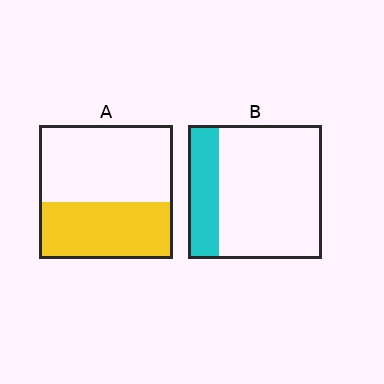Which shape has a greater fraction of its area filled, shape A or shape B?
Shape A.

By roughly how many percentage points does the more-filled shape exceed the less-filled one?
By roughly 20 percentage points (A over B).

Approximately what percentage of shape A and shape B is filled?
A is approximately 45% and B is approximately 25%.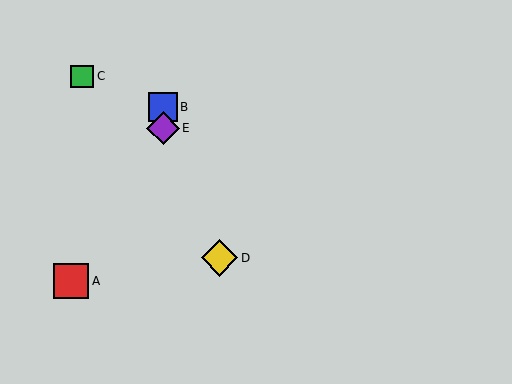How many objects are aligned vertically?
2 objects (B, E) are aligned vertically.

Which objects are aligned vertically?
Objects B, E are aligned vertically.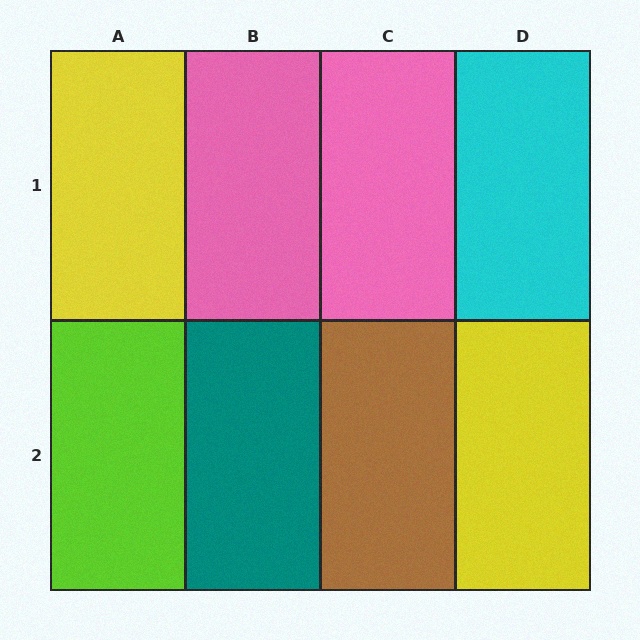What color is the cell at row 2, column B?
Teal.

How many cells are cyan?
1 cell is cyan.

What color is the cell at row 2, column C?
Brown.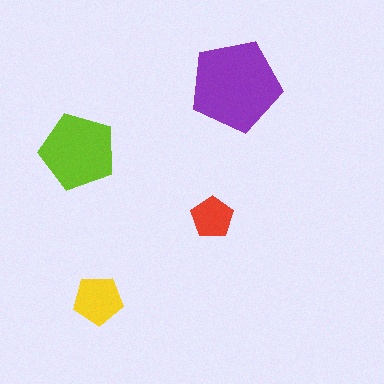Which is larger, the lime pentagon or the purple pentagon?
The purple one.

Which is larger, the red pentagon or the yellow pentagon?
The yellow one.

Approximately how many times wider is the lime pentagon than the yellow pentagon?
About 1.5 times wider.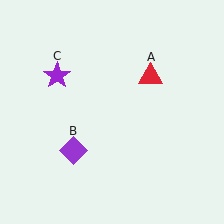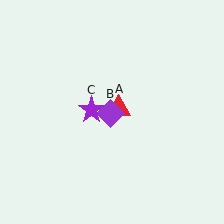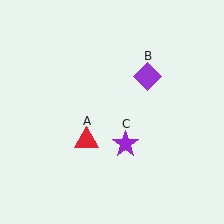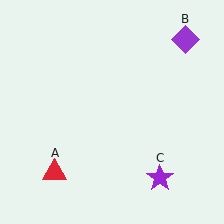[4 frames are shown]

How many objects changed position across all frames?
3 objects changed position: red triangle (object A), purple diamond (object B), purple star (object C).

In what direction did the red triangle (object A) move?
The red triangle (object A) moved down and to the left.